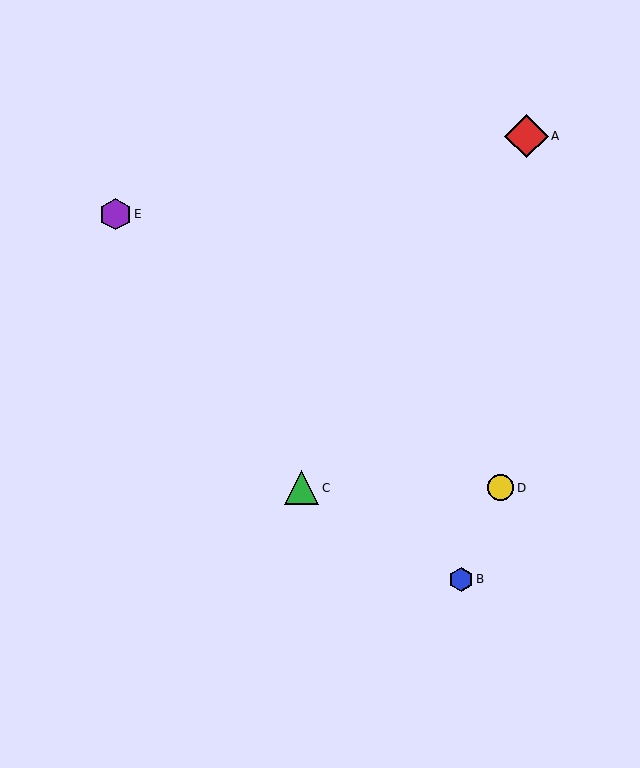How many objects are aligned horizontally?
2 objects (C, D) are aligned horizontally.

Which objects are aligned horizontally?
Objects C, D are aligned horizontally.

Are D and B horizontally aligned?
No, D is at y≈488 and B is at y≈579.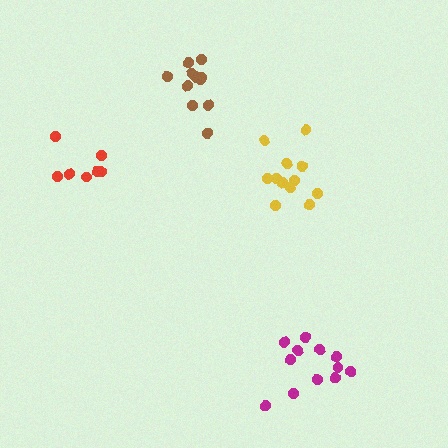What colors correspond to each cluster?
The clusters are colored: red, brown, yellow, magenta.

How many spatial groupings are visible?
There are 4 spatial groupings.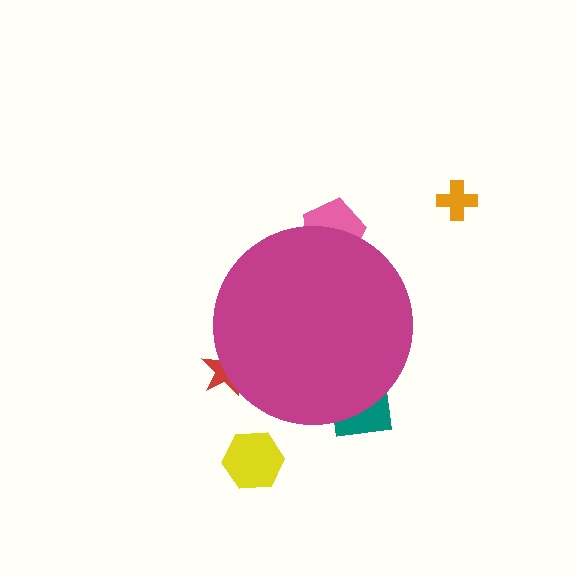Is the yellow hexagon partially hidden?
No, the yellow hexagon is fully visible.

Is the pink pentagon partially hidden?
Yes, the pink pentagon is partially hidden behind the magenta circle.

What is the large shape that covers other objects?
A magenta circle.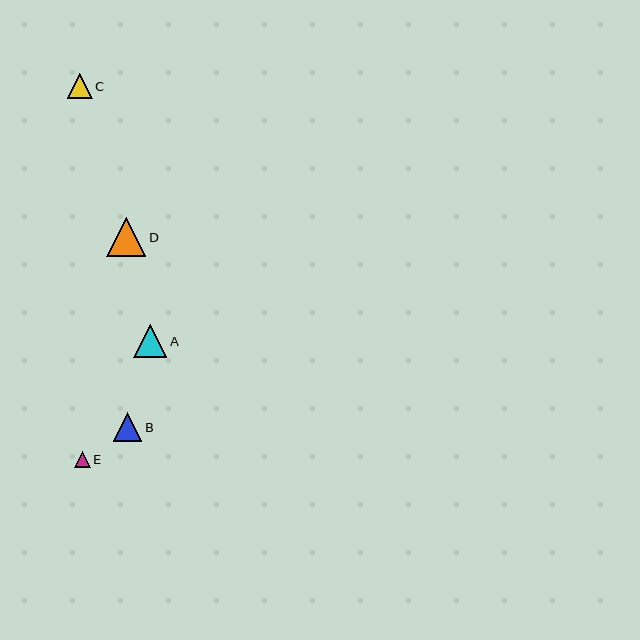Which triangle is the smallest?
Triangle E is the smallest with a size of approximately 16 pixels.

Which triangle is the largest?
Triangle D is the largest with a size of approximately 39 pixels.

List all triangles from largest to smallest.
From largest to smallest: D, A, B, C, E.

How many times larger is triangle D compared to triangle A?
Triangle D is approximately 1.2 times the size of triangle A.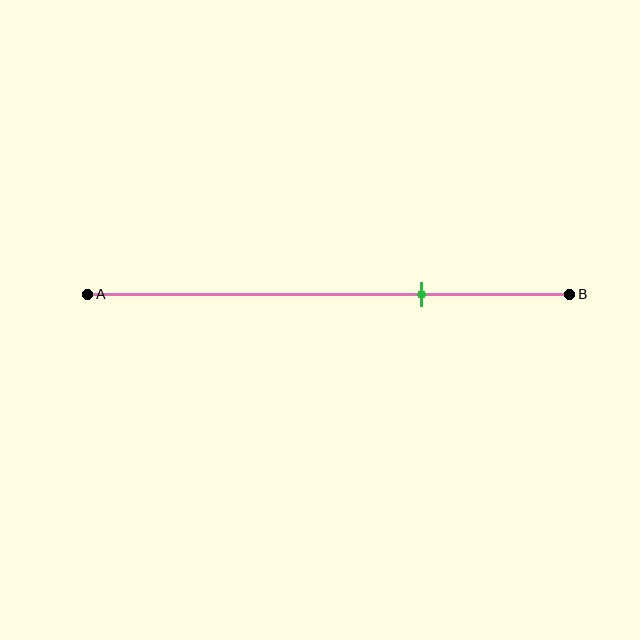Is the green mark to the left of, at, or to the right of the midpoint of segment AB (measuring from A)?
The green mark is to the right of the midpoint of segment AB.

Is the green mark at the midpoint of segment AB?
No, the mark is at about 70% from A, not at the 50% midpoint.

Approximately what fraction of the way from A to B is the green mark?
The green mark is approximately 70% of the way from A to B.